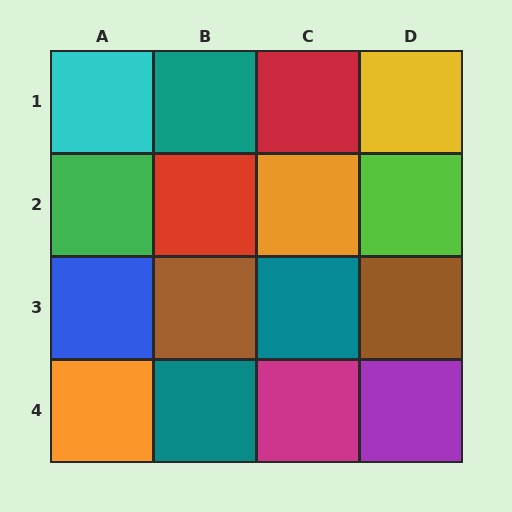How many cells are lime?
1 cell is lime.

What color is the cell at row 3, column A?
Blue.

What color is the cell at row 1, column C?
Red.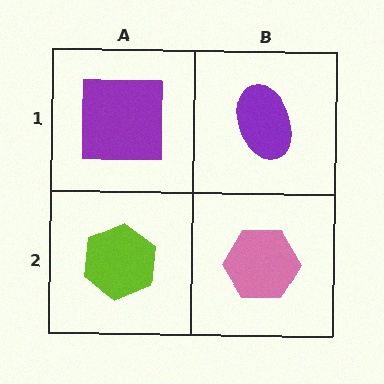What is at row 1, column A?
A purple square.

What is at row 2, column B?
A pink hexagon.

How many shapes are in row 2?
2 shapes.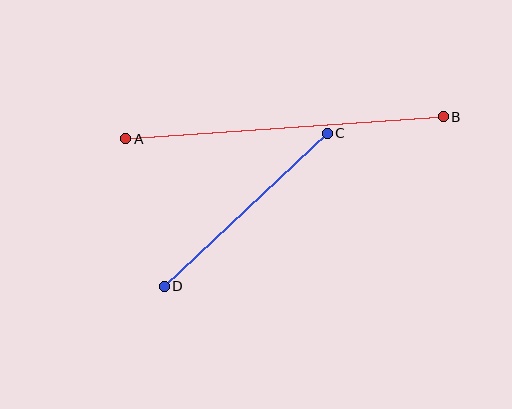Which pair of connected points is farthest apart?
Points A and B are farthest apart.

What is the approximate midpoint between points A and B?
The midpoint is at approximately (285, 128) pixels.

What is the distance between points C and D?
The distance is approximately 224 pixels.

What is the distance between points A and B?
The distance is approximately 318 pixels.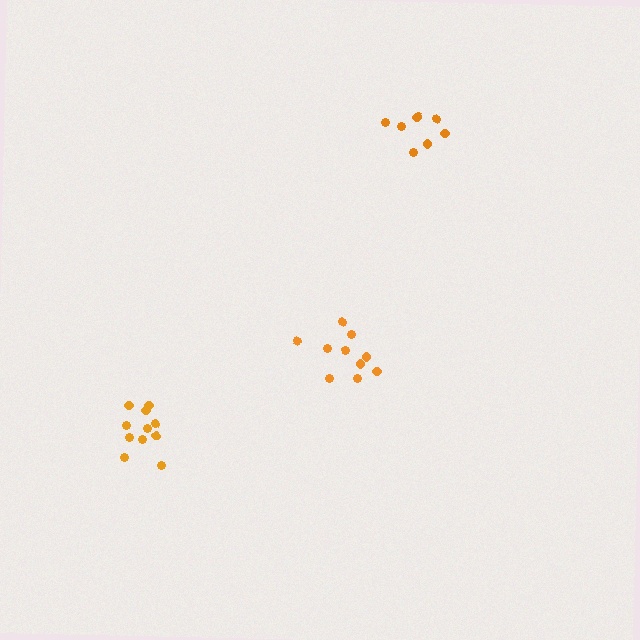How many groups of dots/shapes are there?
There are 3 groups.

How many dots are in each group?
Group 1: 10 dots, Group 2: 11 dots, Group 3: 8 dots (29 total).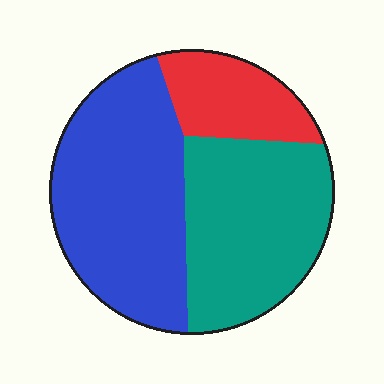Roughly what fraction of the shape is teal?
Teal covers about 40% of the shape.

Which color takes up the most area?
Blue, at roughly 45%.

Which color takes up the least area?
Red, at roughly 15%.